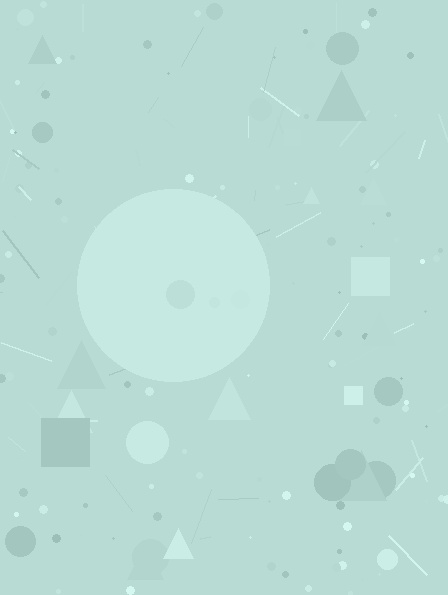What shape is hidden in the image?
A circle is hidden in the image.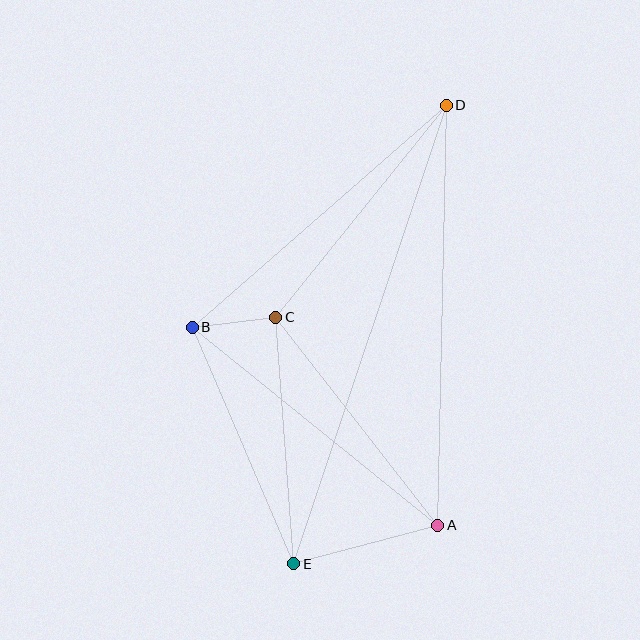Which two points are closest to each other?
Points B and C are closest to each other.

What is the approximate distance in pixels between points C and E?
The distance between C and E is approximately 247 pixels.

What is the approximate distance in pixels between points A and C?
The distance between A and C is approximately 264 pixels.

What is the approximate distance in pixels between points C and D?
The distance between C and D is approximately 272 pixels.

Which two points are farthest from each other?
Points D and E are farthest from each other.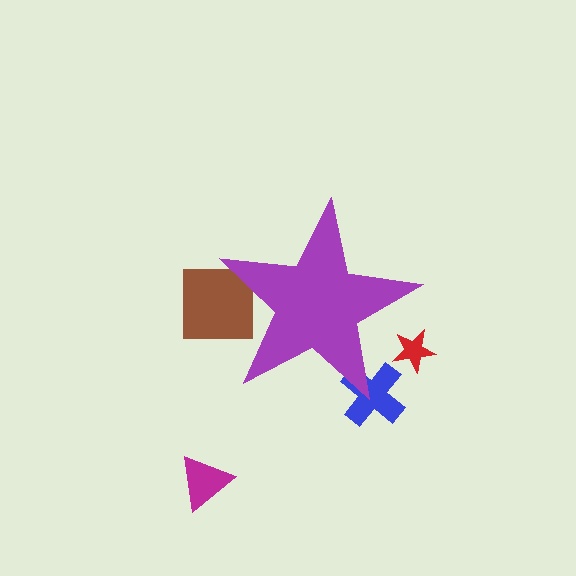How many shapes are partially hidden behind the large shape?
3 shapes are partially hidden.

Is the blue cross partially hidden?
Yes, the blue cross is partially hidden behind the purple star.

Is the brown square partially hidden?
Yes, the brown square is partially hidden behind the purple star.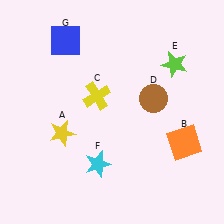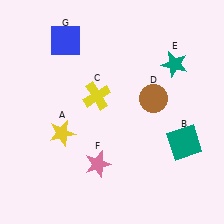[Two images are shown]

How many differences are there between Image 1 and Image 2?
There are 3 differences between the two images.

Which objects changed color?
B changed from orange to teal. E changed from lime to teal. F changed from cyan to pink.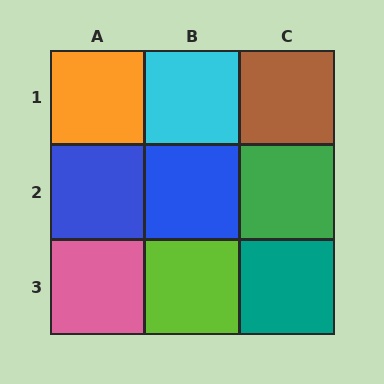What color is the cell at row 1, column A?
Orange.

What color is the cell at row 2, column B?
Blue.